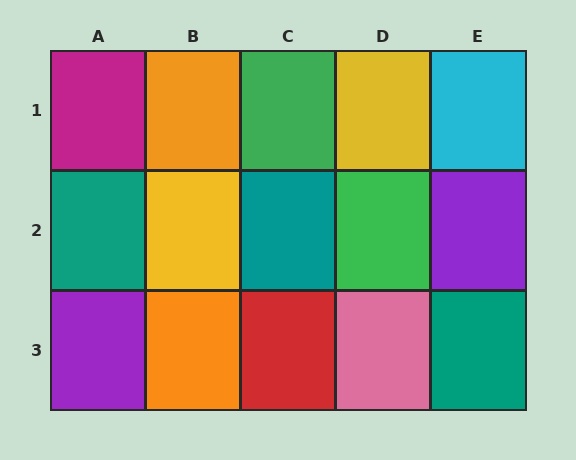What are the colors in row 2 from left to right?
Teal, yellow, teal, green, purple.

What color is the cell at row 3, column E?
Teal.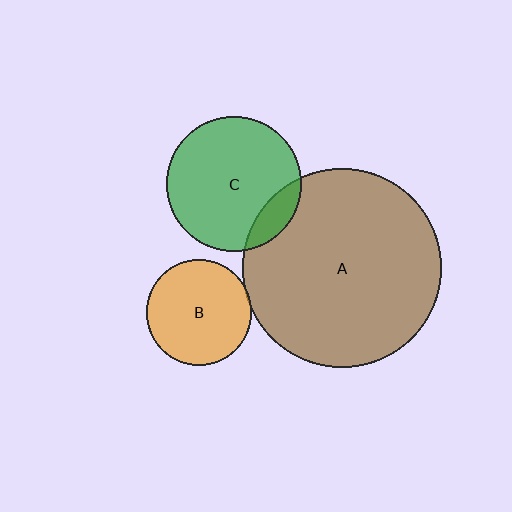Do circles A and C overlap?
Yes.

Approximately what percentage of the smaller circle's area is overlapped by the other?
Approximately 15%.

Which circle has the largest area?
Circle A (brown).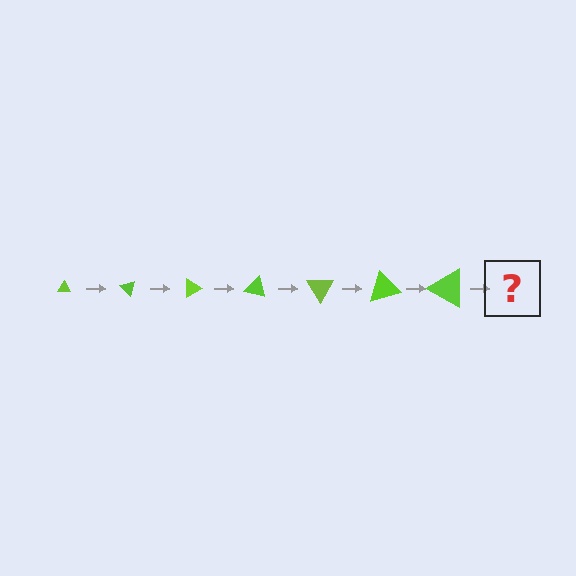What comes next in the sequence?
The next element should be a triangle, larger than the previous one and rotated 315 degrees from the start.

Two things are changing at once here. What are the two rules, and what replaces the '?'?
The two rules are that the triangle grows larger each step and it rotates 45 degrees each step. The '?' should be a triangle, larger than the previous one and rotated 315 degrees from the start.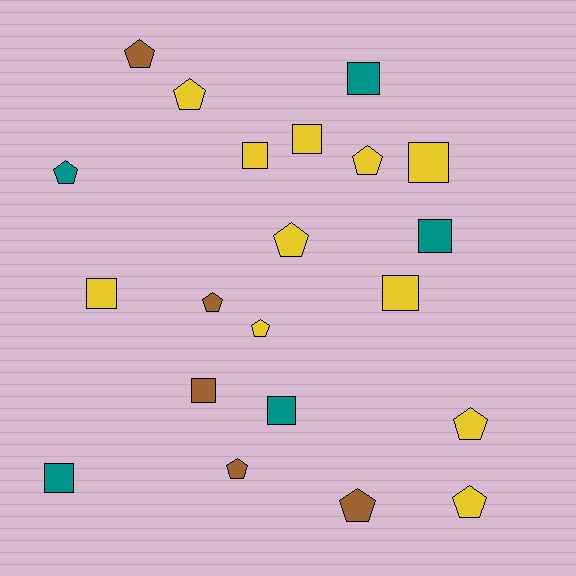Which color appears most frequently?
Yellow, with 11 objects.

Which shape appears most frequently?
Pentagon, with 11 objects.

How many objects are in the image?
There are 21 objects.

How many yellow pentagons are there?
There are 6 yellow pentagons.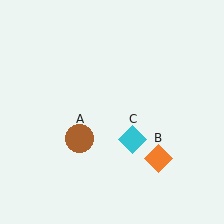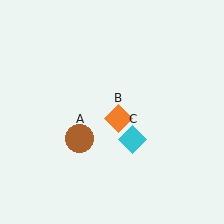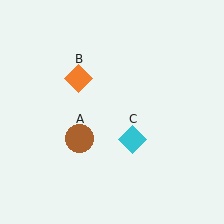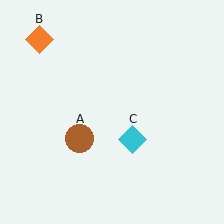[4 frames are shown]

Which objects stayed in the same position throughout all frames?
Brown circle (object A) and cyan diamond (object C) remained stationary.